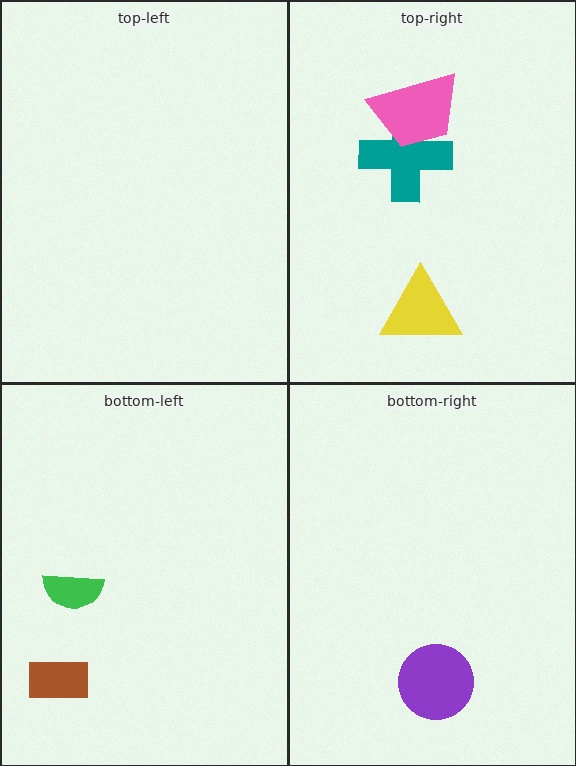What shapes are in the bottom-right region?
The purple circle.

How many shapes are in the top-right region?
3.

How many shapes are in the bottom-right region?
1.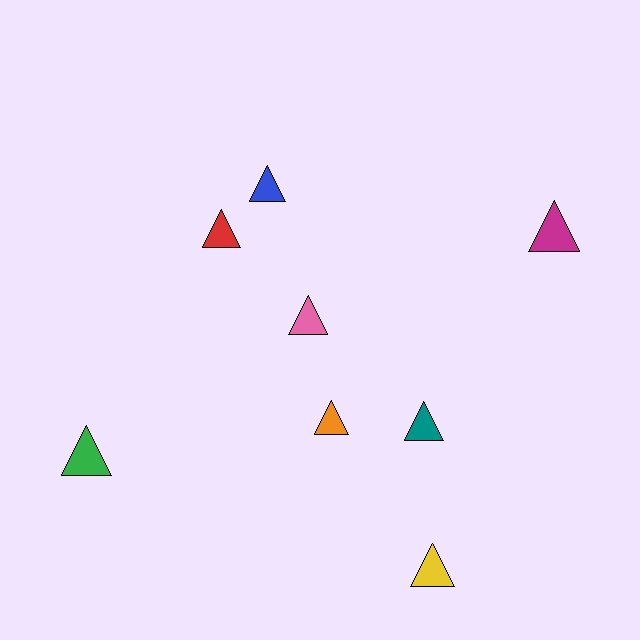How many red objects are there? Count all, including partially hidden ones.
There is 1 red object.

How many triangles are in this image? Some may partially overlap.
There are 8 triangles.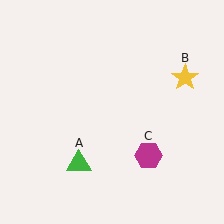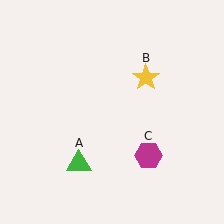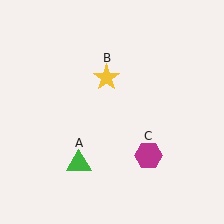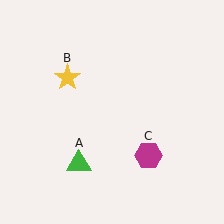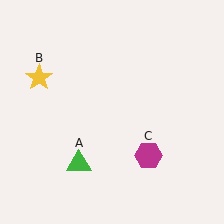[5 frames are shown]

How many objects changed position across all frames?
1 object changed position: yellow star (object B).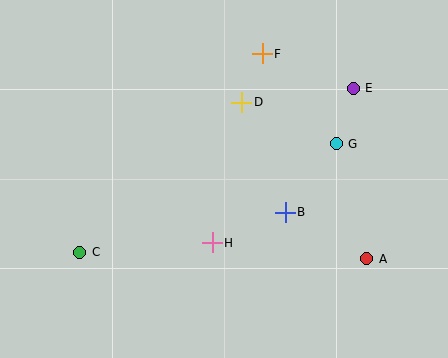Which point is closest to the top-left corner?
Point D is closest to the top-left corner.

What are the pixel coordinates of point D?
Point D is at (242, 102).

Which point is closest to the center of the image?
Point H at (212, 243) is closest to the center.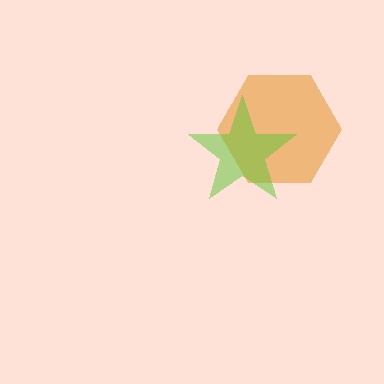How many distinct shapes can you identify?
There are 2 distinct shapes: an orange hexagon, a lime star.